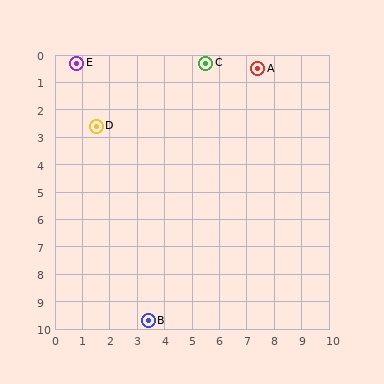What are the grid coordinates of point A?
Point A is at approximately (7.4, 0.5).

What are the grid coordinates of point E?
Point E is at approximately (0.8, 0.3).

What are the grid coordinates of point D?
Point D is at approximately (1.5, 2.6).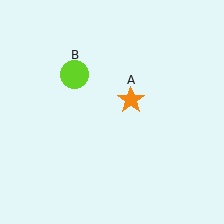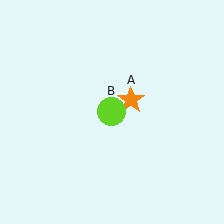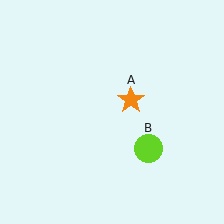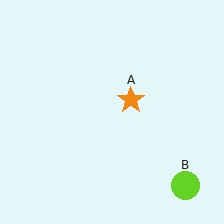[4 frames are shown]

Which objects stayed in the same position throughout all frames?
Orange star (object A) remained stationary.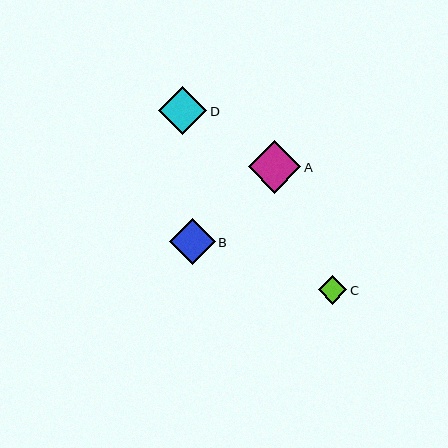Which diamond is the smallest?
Diamond C is the smallest with a size of approximately 29 pixels.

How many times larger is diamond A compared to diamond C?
Diamond A is approximately 1.8 times the size of diamond C.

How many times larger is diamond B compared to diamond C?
Diamond B is approximately 1.6 times the size of diamond C.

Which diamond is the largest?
Diamond A is the largest with a size of approximately 53 pixels.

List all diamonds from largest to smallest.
From largest to smallest: A, D, B, C.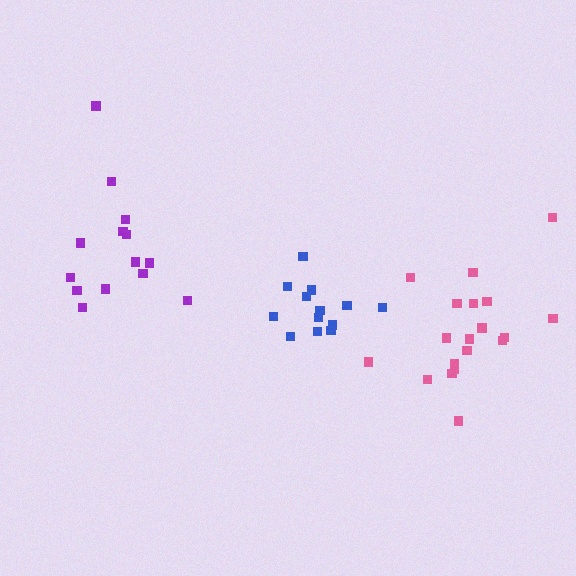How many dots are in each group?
Group 1: 14 dots, Group 2: 13 dots, Group 3: 19 dots (46 total).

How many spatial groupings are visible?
There are 3 spatial groupings.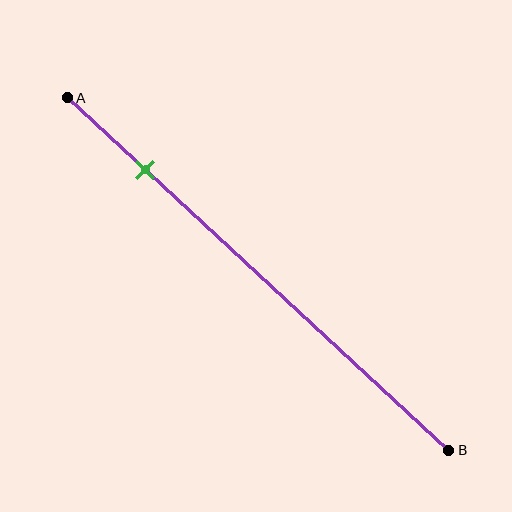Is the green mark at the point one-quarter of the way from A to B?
No, the mark is at about 20% from A, not at the 25% one-quarter point.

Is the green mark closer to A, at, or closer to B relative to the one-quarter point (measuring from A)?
The green mark is closer to point A than the one-quarter point of segment AB.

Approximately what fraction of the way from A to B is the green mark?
The green mark is approximately 20% of the way from A to B.